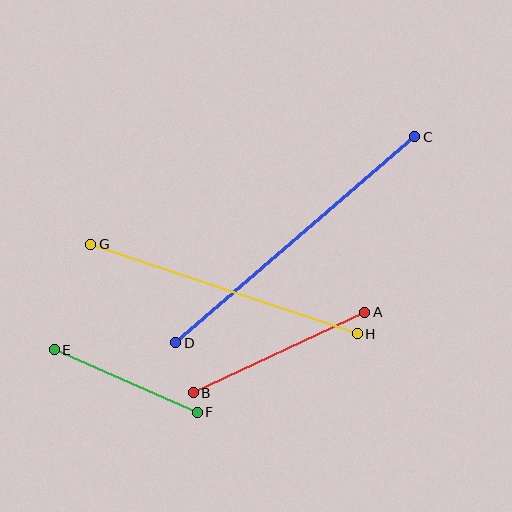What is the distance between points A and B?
The distance is approximately 190 pixels.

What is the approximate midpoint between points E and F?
The midpoint is at approximately (126, 381) pixels.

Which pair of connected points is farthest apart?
Points C and D are farthest apart.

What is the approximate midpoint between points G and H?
The midpoint is at approximately (224, 289) pixels.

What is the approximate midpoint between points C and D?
The midpoint is at approximately (295, 240) pixels.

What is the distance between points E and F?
The distance is approximately 156 pixels.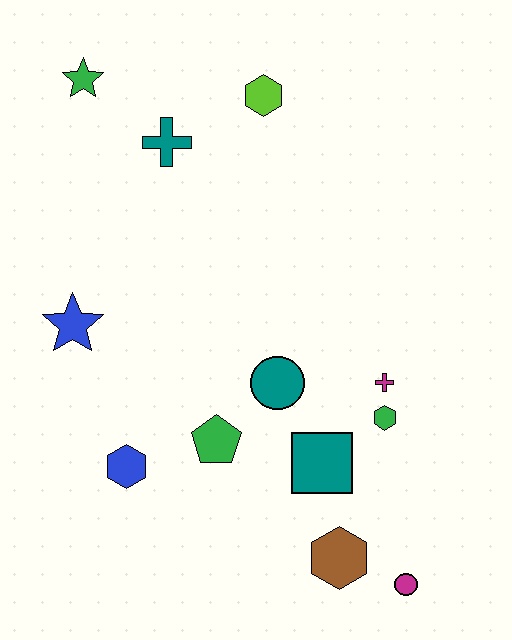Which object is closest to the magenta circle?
The brown hexagon is closest to the magenta circle.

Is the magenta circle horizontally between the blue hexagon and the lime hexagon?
No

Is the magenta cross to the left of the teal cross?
No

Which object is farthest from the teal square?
The green star is farthest from the teal square.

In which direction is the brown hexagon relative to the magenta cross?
The brown hexagon is below the magenta cross.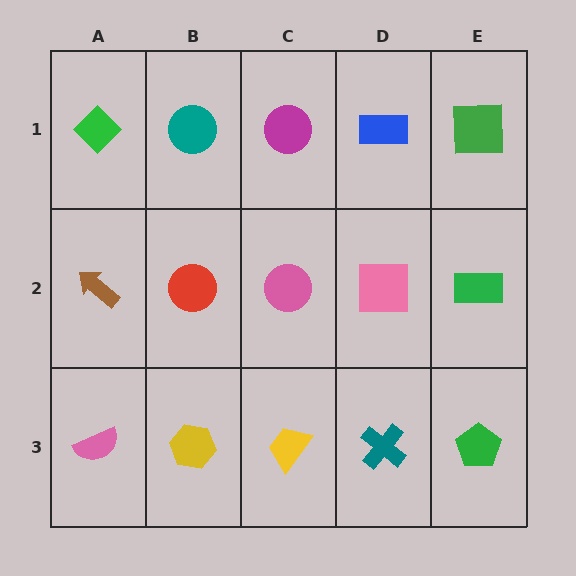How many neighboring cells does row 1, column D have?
3.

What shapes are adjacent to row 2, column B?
A teal circle (row 1, column B), a yellow hexagon (row 3, column B), a brown arrow (row 2, column A), a pink circle (row 2, column C).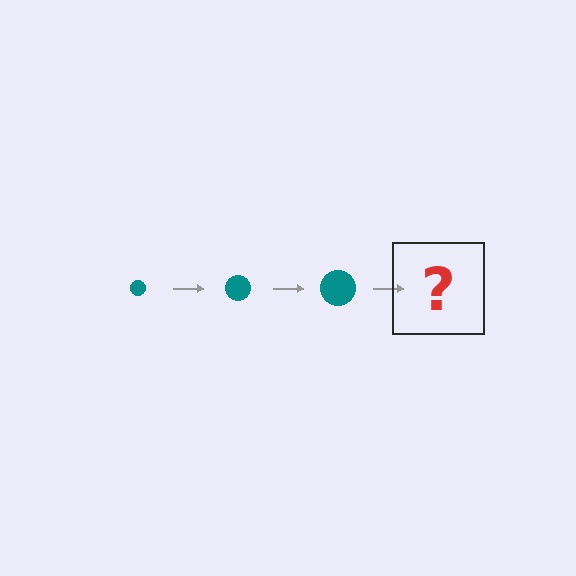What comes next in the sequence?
The next element should be a teal circle, larger than the previous one.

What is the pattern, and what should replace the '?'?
The pattern is that the circle gets progressively larger each step. The '?' should be a teal circle, larger than the previous one.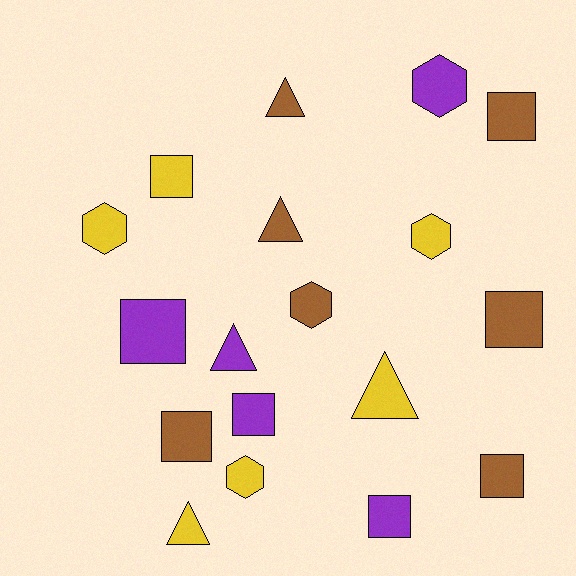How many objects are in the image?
There are 18 objects.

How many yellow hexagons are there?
There are 3 yellow hexagons.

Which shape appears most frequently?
Square, with 8 objects.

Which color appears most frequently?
Brown, with 7 objects.